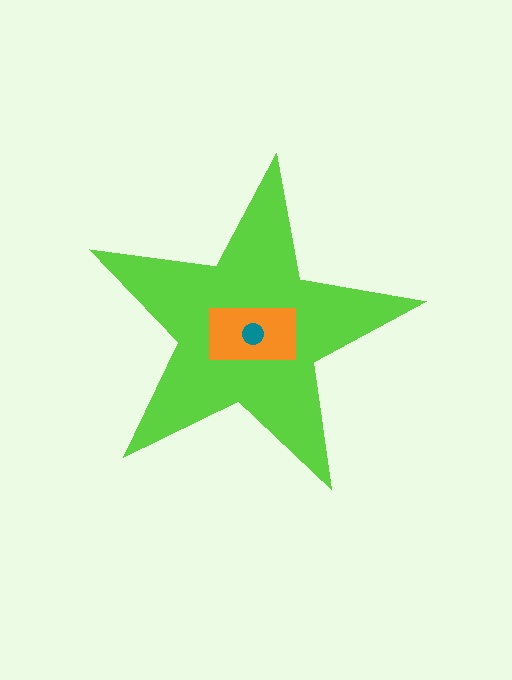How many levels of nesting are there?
3.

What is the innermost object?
The teal circle.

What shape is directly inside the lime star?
The orange rectangle.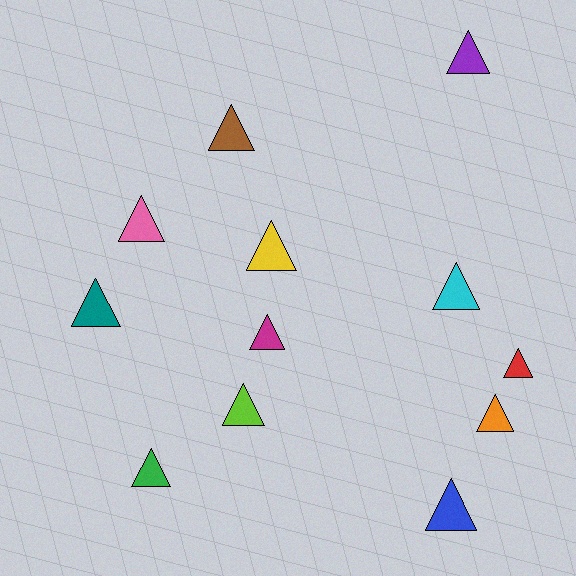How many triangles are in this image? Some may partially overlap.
There are 12 triangles.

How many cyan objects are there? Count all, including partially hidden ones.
There is 1 cyan object.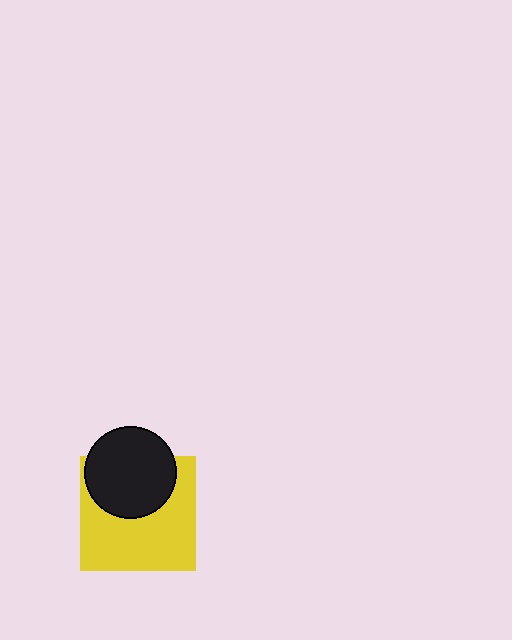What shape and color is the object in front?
The object in front is a black circle.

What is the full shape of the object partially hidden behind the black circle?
The partially hidden object is a yellow square.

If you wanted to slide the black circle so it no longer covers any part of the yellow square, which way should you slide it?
Slide it up — that is the most direct way to separate the two shapes.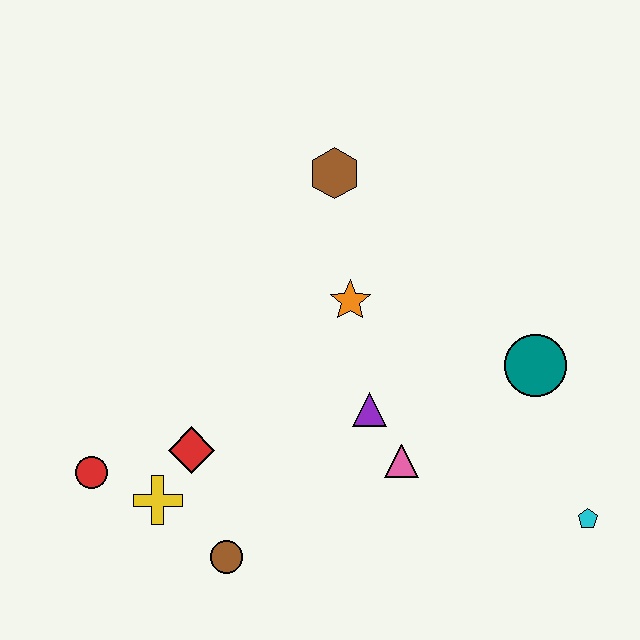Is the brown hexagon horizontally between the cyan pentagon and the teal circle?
No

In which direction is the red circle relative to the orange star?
The red circle is to the left of the orange star.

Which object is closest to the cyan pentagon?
The teal circle is closest to the cyan pentagon.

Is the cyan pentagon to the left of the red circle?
No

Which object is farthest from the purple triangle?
The red circle is farthest from the purple triangle.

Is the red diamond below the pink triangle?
No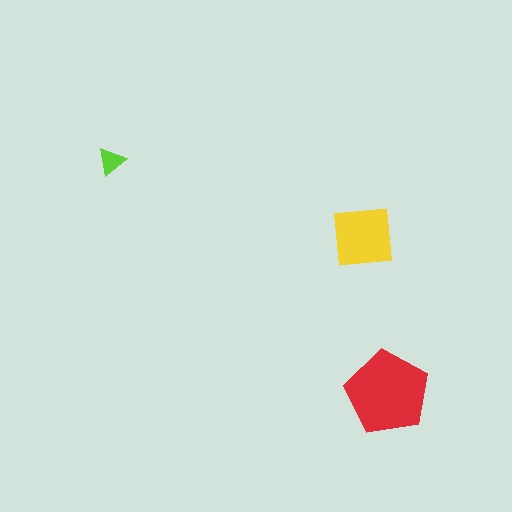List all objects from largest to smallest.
The red pentagon, the yellow square, the lime triangle.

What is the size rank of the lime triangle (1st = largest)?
3rd.